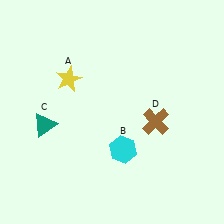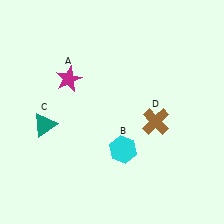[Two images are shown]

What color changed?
The star (A) changed from yellow in Image 1 to magenta in Image 2.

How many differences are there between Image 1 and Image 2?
There is 1 difference between the two images.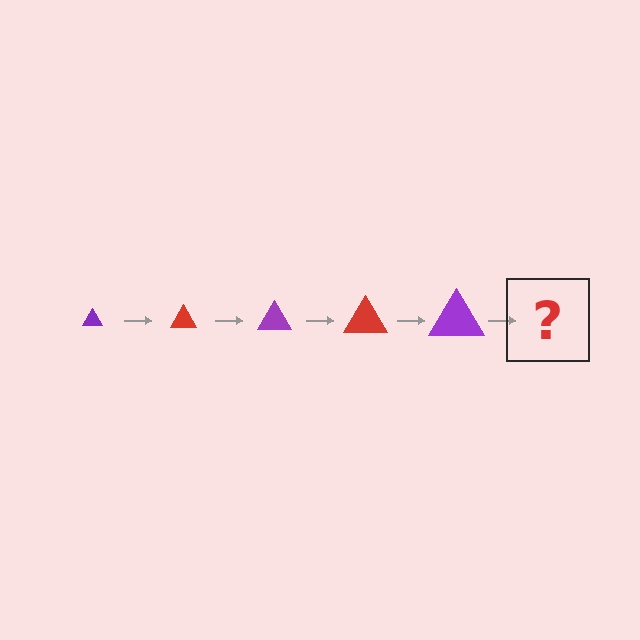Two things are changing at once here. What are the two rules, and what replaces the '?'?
The two rules are that the triangle grows larger each step and the color cycles through purple and red. The '?' should be a red triangle, larger than the previous one.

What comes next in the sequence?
The next element should be a red triangle, larger than the previous one.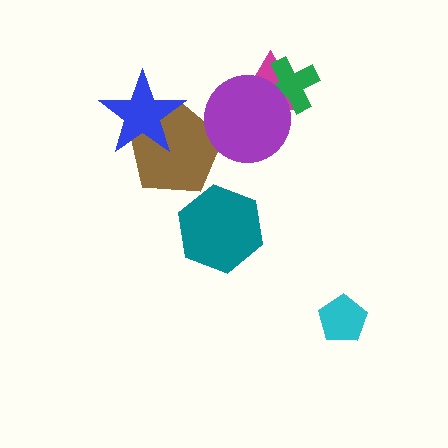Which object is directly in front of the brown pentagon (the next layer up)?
The purple circle is directly in front of the brown pentagon.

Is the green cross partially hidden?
Yes, it is partially covered by another shape.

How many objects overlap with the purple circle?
3 objects overlap with the purple circle.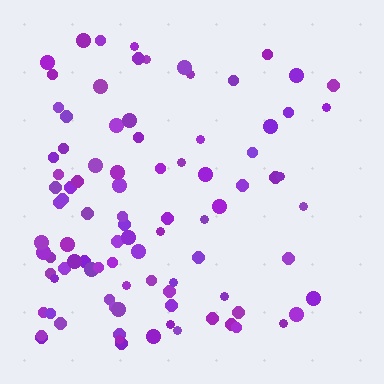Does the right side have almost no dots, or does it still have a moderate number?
Still a moderate number, just noticeably fewer than the left.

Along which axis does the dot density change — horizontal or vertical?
Horizontal.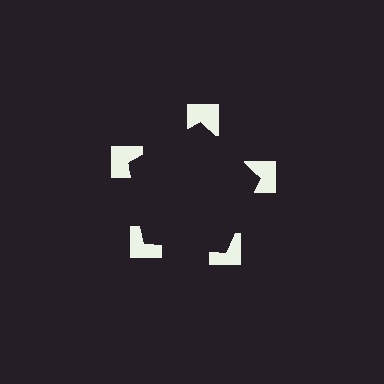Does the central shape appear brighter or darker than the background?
It typically appears slightly darker than the background, even though no actual brightness change is drawn.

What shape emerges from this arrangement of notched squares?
An illusory pentagon — its edges are inferred from the aligned wedge cuts in the notched squares, not physically drawn.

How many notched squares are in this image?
There are 5 — one at each vertex of the illusory pentagon.